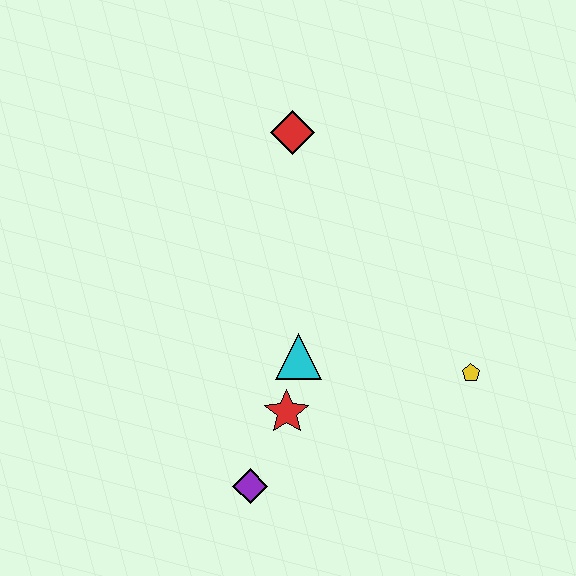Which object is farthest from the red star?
The red diamond is farthest from the red star.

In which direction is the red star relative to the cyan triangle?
The red star is below the cyan triangle.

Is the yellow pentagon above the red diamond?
No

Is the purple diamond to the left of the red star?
Yes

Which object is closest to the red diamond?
The cyan triangle is closest to the red diamond.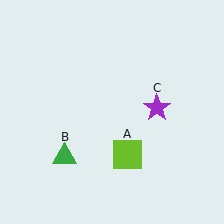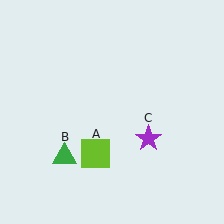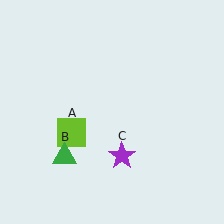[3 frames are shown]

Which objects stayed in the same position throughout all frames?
Green triangle (object B) remained stationary.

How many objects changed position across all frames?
2 objects changed position: lime square (object A), purple star (object C).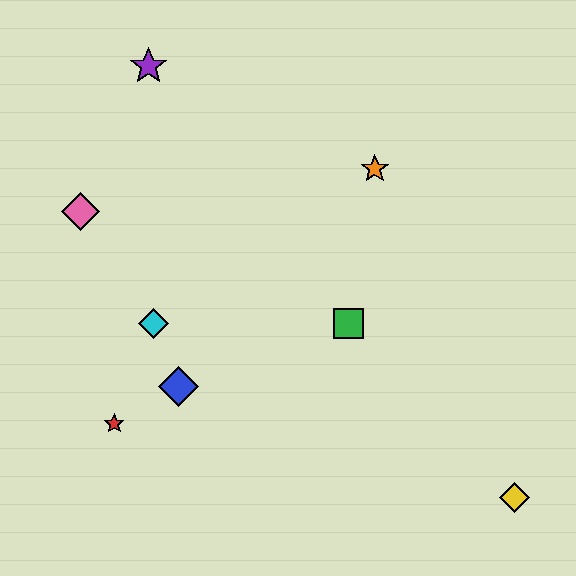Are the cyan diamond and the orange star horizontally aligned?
No, the cyan diamond is at y≈324 and the orange star is at y≈169.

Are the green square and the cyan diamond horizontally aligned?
Yes, both are at y≈324.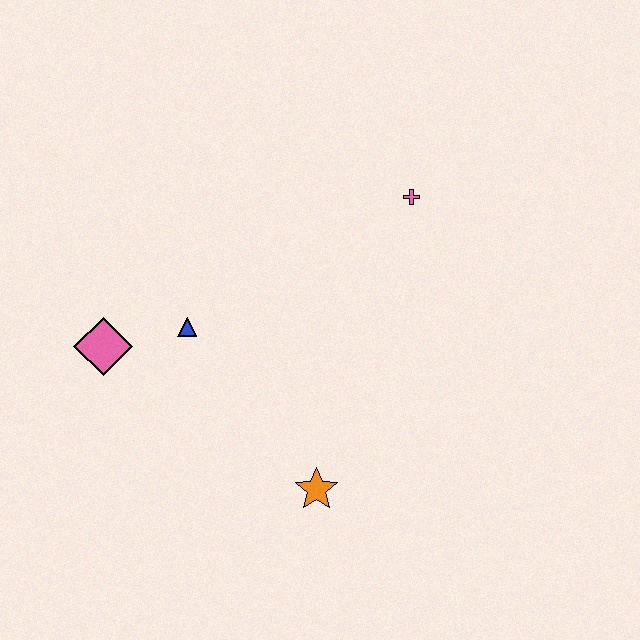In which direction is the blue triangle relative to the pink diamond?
The blue triangle is to the right of the pink diamond.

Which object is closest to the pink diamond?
The blue triangle is closest to the pink diamond.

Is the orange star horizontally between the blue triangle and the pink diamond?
No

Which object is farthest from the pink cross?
The pink diamond is farthest from the pink cross.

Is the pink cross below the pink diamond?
No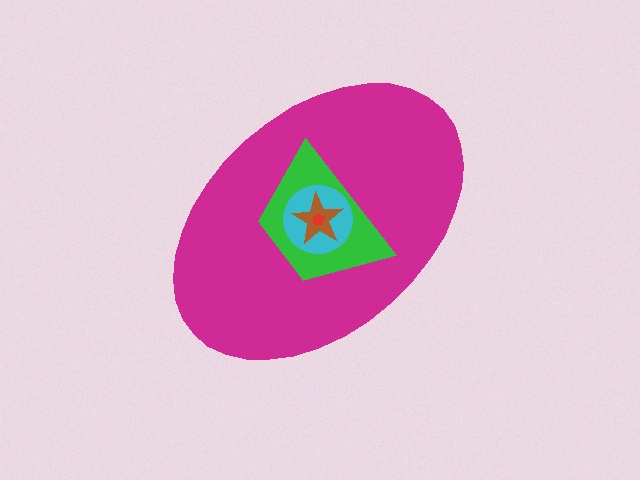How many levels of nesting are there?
5.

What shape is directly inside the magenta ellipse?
The green trapezoid.